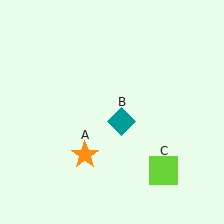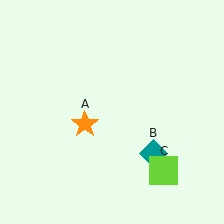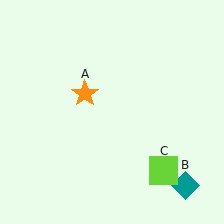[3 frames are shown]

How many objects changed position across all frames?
2 objects changed position: orange star (object A), teal diamond (object B).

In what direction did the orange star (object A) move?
The orange star (object A) moved up.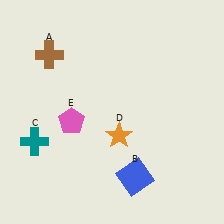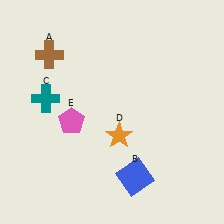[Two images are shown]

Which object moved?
The teal cross (C) moved up.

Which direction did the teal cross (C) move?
The teal cross (C) moved up.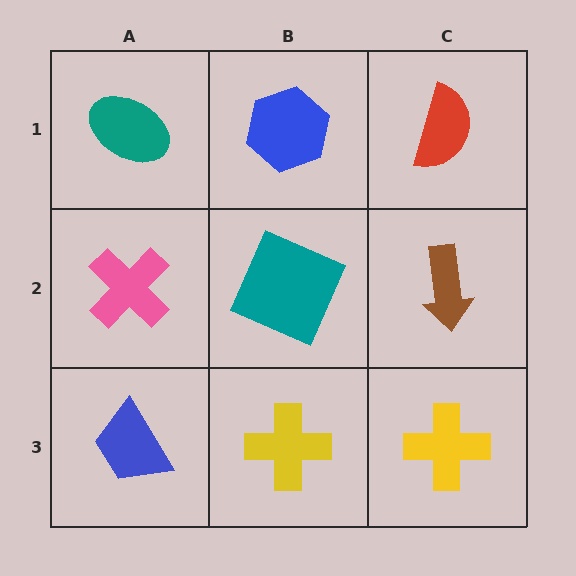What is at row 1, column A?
A teal ellipse.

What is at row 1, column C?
A red semicircle.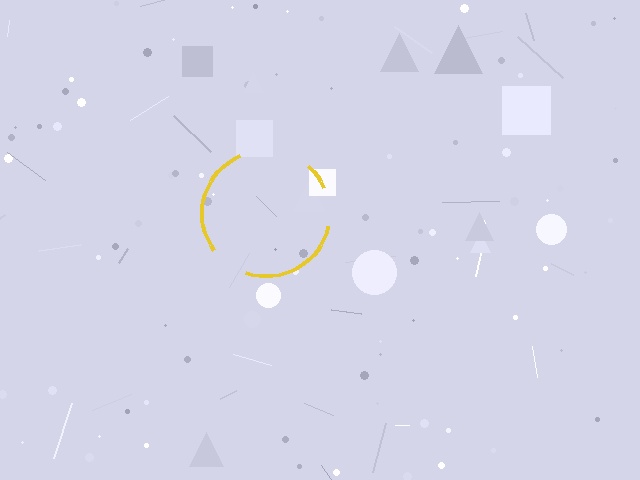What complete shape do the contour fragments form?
The contour fragments form a circle.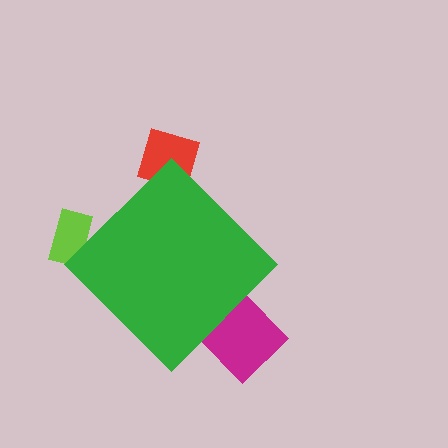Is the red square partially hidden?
Yes, the red square is partially hidden behind the green diamond.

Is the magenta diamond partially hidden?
Yes, the magenta diamond is partially hidden behind the green diamond.